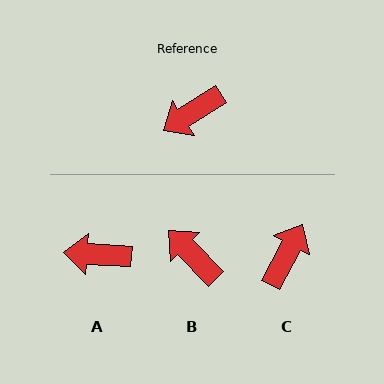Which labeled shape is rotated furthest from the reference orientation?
C, about 150 degrees away.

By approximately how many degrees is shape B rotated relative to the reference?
Approximately 78 degrees clockwise.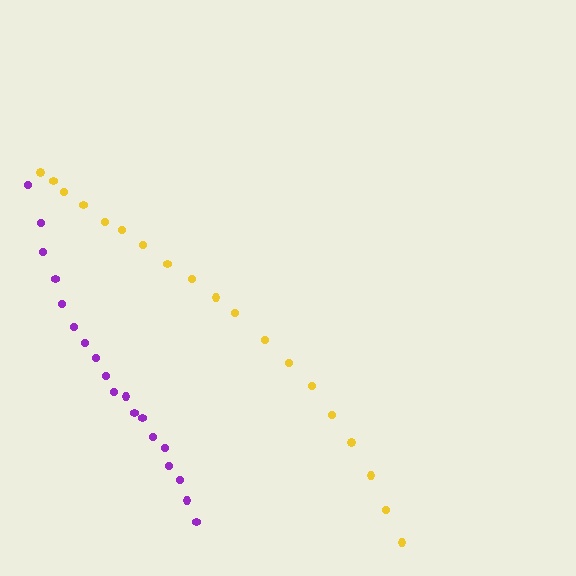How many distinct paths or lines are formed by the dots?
There are 2 distinct paths.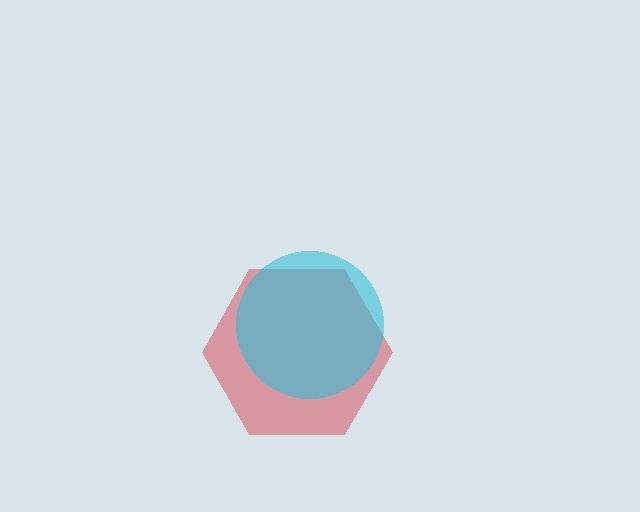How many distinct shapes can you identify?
There are 2 distinct shapes: a red hexagon, a cyan circle.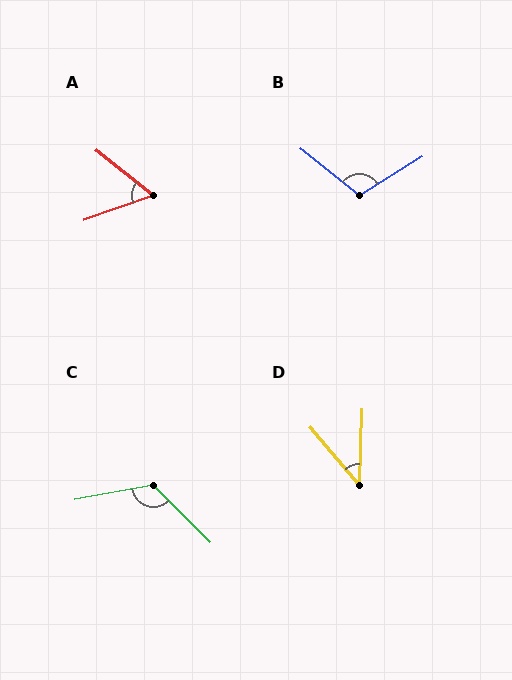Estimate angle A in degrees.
Approximately 58 degrees.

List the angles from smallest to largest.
D (42°), A (58°), B (109°), C (125°).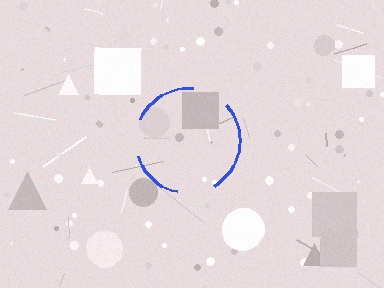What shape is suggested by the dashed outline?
The dashed outline suggests a circle.